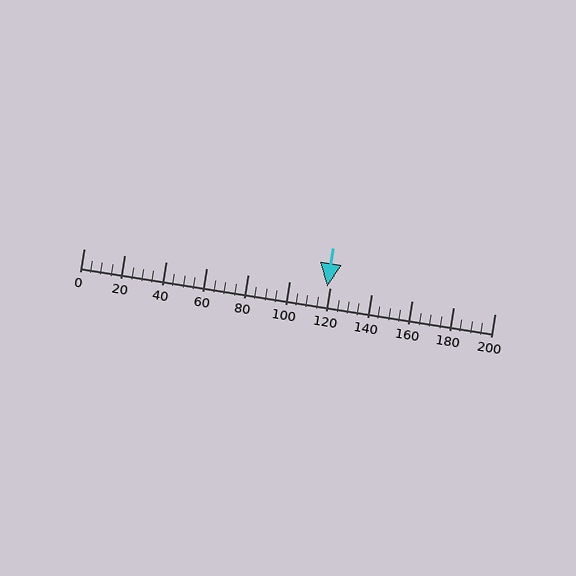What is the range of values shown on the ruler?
The ruler shows values from 0 to 200.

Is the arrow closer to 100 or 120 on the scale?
The arrow is closer to 120.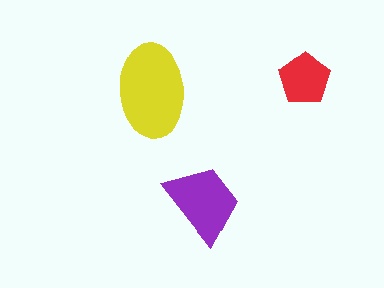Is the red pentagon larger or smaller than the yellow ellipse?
Smaller.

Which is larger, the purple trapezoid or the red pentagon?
The purple trapezoid.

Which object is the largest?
The yellow ellipse.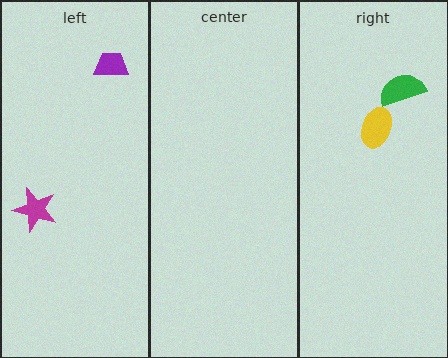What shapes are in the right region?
The green semicircle, the yellow ellipse.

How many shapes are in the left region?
2.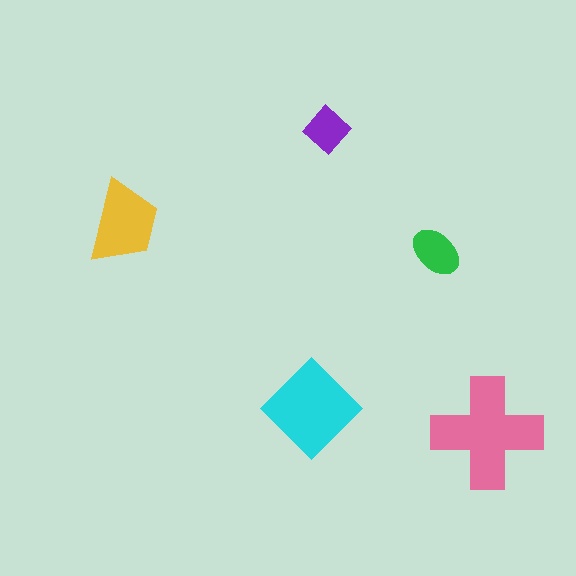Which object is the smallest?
The purple diamond.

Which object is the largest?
The pink cross.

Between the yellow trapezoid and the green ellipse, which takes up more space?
The yellow trapezoid.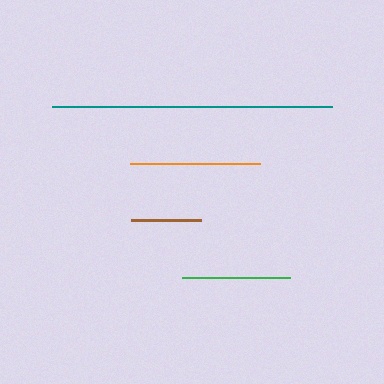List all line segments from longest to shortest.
From longest to shortest: teal, orange, green, brown.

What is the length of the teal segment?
The teal segment is approximately 280 pixels long.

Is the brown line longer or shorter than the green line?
The green line is longer than the brown line.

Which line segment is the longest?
The teal line is the longest at approximately 280 pixels.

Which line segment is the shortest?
The brown line is the shortest at approximately 70 pixels.